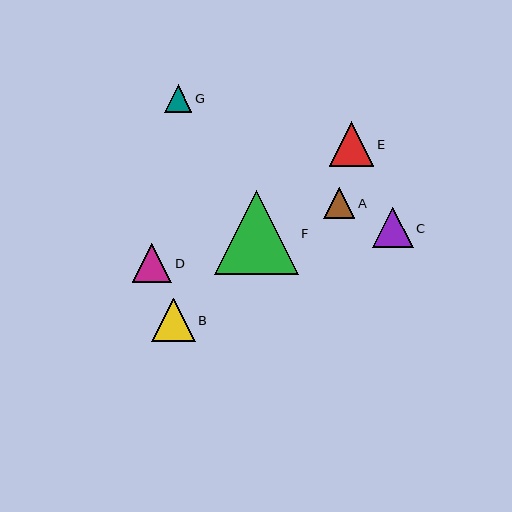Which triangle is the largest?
Triangle F is the largest with a size of approximately 84 pixels.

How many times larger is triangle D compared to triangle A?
Triangle D is approximately 1.3 times the size of triangle A.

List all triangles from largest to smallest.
From largest to smallest: F, E, B, C, D, A, G.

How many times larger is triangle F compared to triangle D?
Triangle F is approximately 2.1 times the size of triangle D.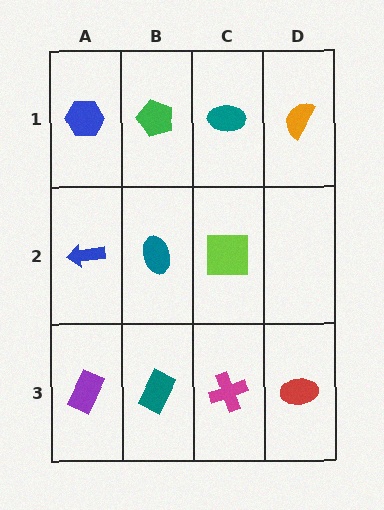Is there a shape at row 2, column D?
No, that cell is empty.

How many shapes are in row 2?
3 shapes.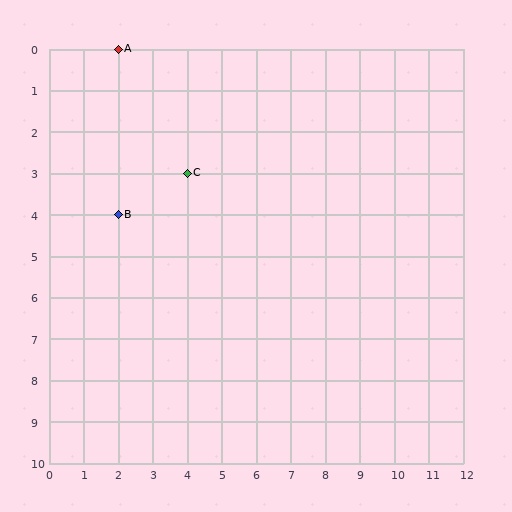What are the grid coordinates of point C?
Point C is at grid coordinates (4, 3).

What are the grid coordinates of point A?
Point A is at grid coordinates (2, 0).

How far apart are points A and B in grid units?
Points A and B are 4 rows apart.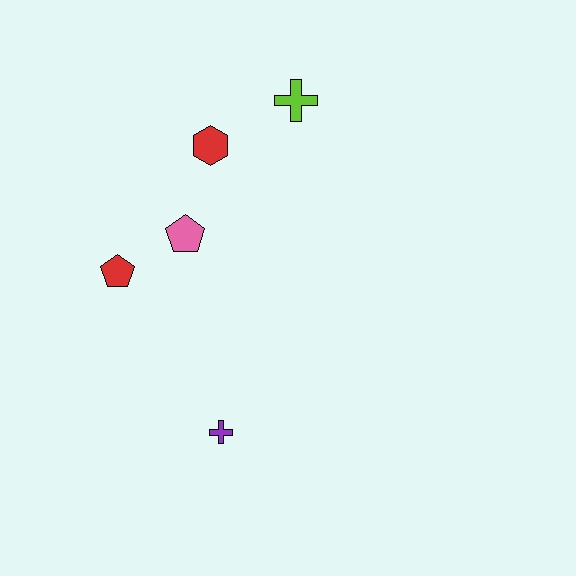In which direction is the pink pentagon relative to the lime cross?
The pink pentagon is below the lime cross.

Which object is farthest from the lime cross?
The purple cross is farthest from the lime cross.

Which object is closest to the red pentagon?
The pink pentagon is closest to the red pentagon.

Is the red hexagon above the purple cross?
Yes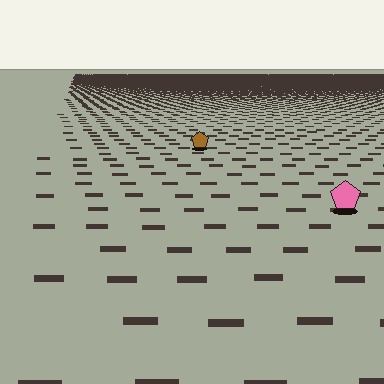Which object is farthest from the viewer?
The brown pentagon is farthest from the viewer. It appears smaller and the ground texture around it is denser.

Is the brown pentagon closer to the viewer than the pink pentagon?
No. The pink pentagon is closer — you can tell from the texture gradient: the ground texture is coarser near it.